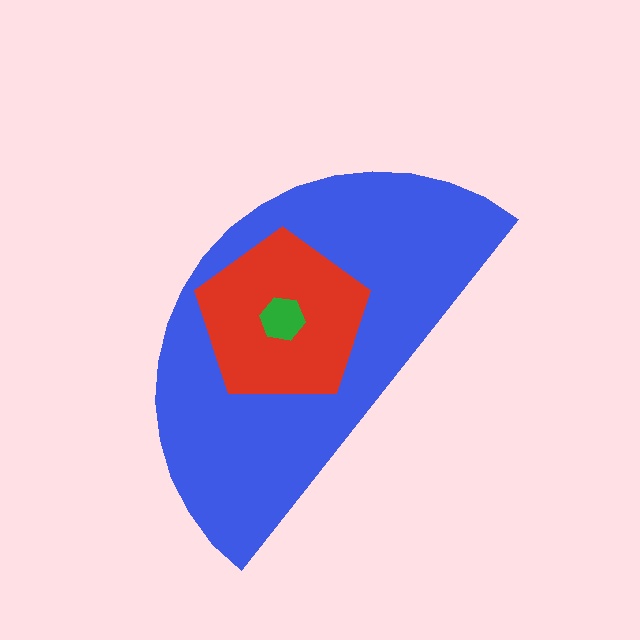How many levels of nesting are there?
3.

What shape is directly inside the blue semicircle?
The red pentagon.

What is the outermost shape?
The blue semicircle.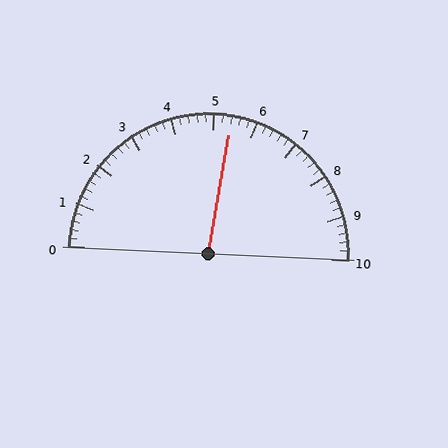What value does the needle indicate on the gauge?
The needle indicates approximately 5.4.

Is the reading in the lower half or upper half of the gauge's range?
The reading is in the upper half of the range (0 to 10).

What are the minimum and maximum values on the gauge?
The gauge ranges from 0 to 10.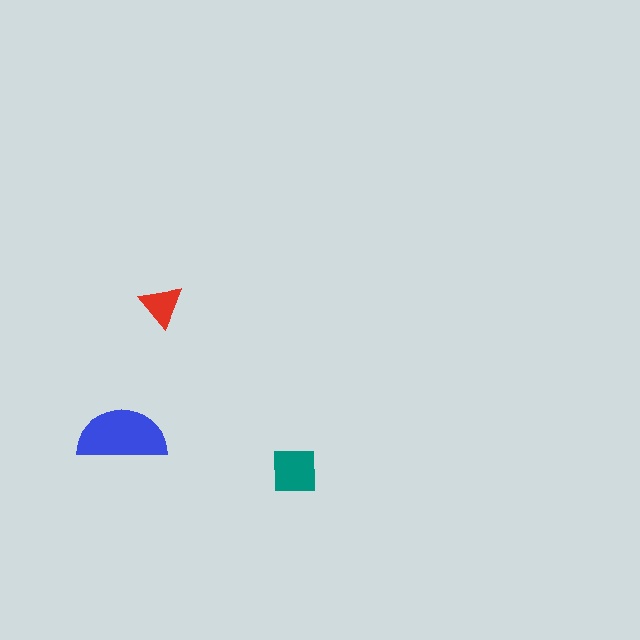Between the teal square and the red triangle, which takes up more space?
The teal square.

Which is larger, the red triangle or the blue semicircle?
The blue semicircle.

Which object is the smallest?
The red triangle.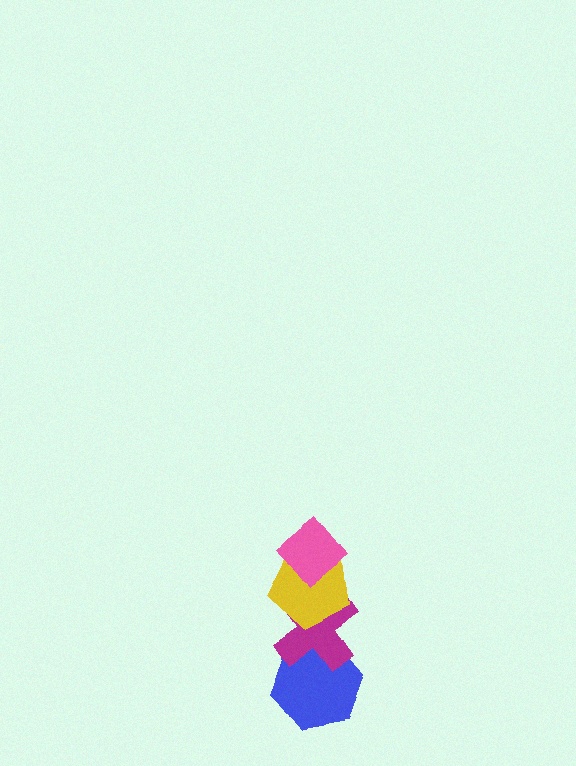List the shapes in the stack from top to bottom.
From top to bottom: the pink diamond, the yellow pentagon, the magenta cross, the blue hexagon.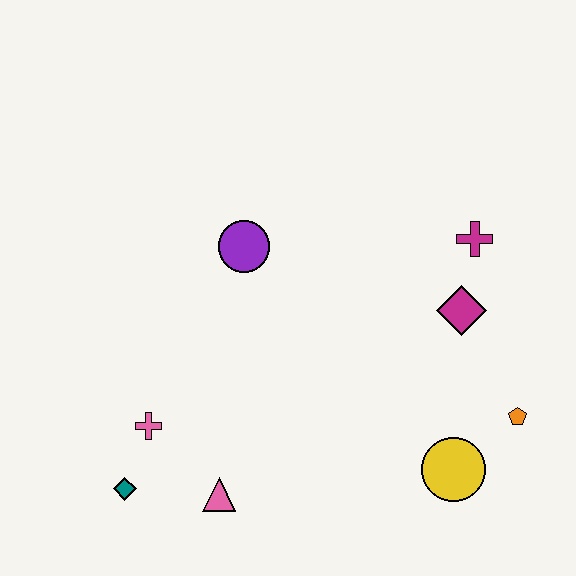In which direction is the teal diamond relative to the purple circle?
The teal diamond is below the purple circle.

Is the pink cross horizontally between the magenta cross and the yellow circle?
No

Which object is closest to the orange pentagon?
The yellow circle is closest to the orange pentagon.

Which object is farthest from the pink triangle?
The magenta cross is farthest from the pink triangle.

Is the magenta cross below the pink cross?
No